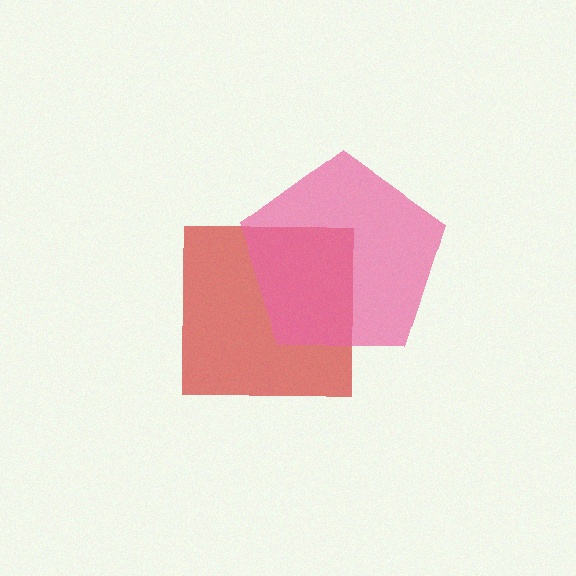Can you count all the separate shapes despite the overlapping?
Yes, there are 2 separate shapes.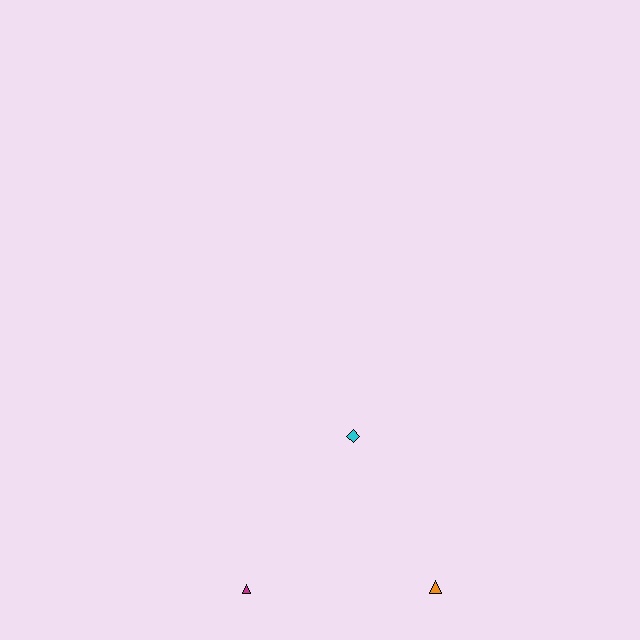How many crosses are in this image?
There are no crosses.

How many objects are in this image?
There are 3 objects.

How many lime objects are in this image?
There are no lime objects.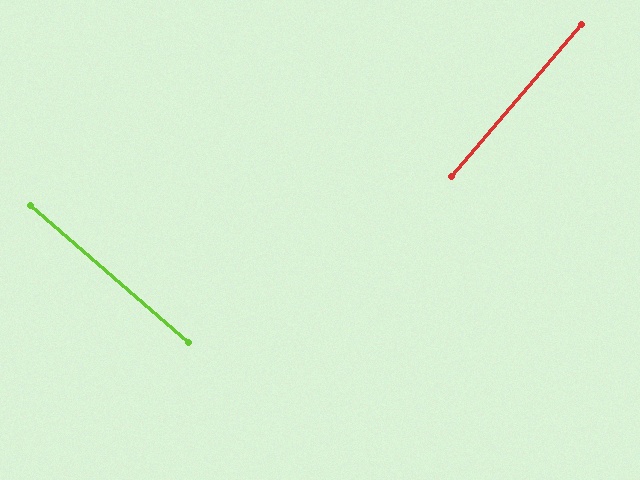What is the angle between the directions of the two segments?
Approximately 89 degrees.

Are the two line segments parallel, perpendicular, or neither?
Perpendicular — they meet at approximately 89°.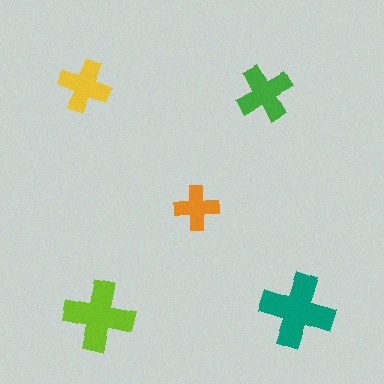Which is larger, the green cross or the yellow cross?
The green one.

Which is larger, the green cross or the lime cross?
The lime one.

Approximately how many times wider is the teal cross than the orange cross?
About 1.5 times wider.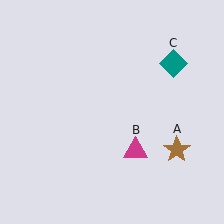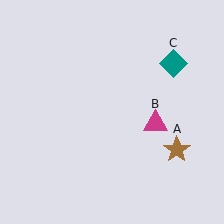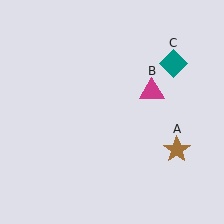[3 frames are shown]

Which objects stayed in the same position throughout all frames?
Brown star (object A) and teal diamond (object C) remained stationary.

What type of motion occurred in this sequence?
The magenta triangle (object B) rotated counterclockwise around the center of the scene.